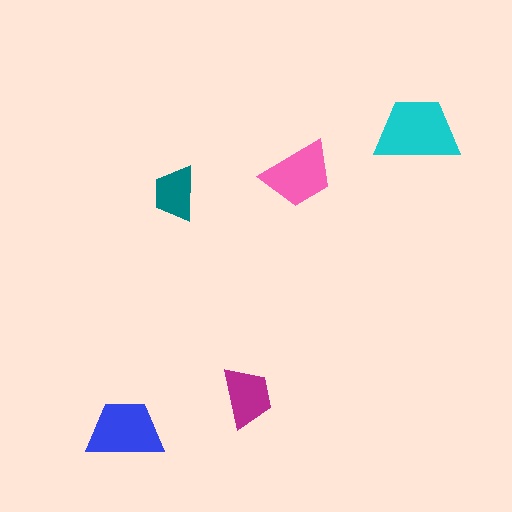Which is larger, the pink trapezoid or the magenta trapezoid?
The pink one.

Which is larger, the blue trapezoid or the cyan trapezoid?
The cyan one.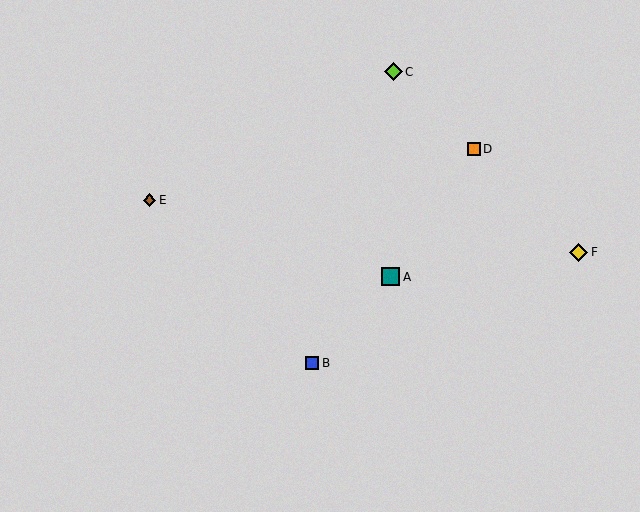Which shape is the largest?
The teal square (labeled A) is the largest.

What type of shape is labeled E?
Shape E is a brown diamond.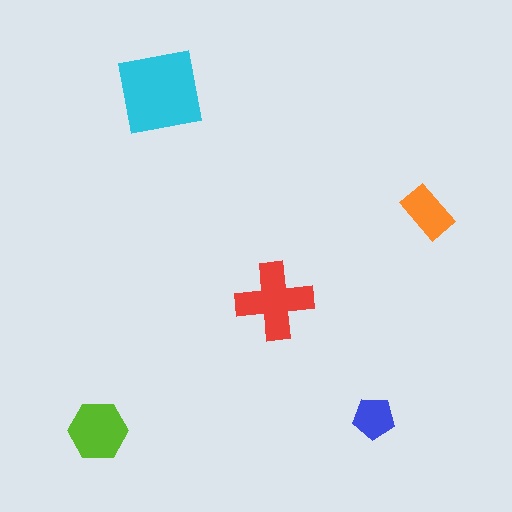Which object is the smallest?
The blue pentagon.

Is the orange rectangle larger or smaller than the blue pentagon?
Larger.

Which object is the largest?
The cyan square.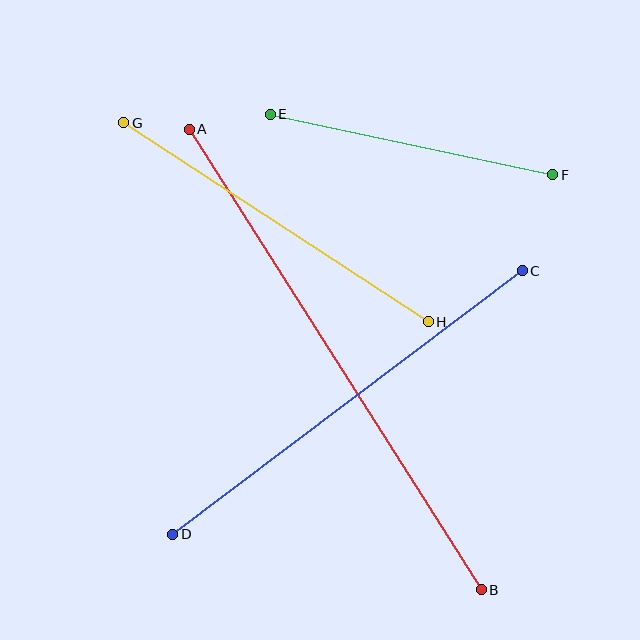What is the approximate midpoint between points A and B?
The midpoint is at approximately (335, 360) pixels.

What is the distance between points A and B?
The distance is approximately 545 pixels.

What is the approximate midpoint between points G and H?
The midpoint is at approximately (276, 222) pixels.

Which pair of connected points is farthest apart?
Points A and B are farthest apart.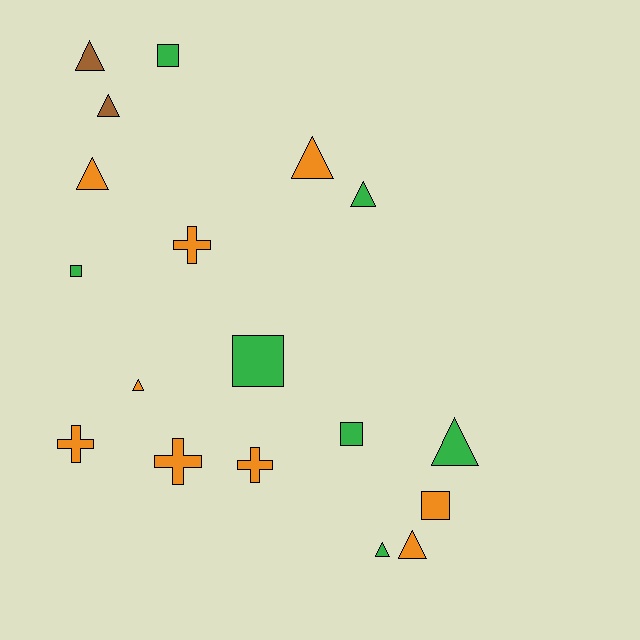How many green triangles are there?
There are 3 green triangles.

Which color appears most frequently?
Orange, with 9 objects.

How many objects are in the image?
There are 18 objects.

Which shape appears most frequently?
Triangle, with 9 objects.